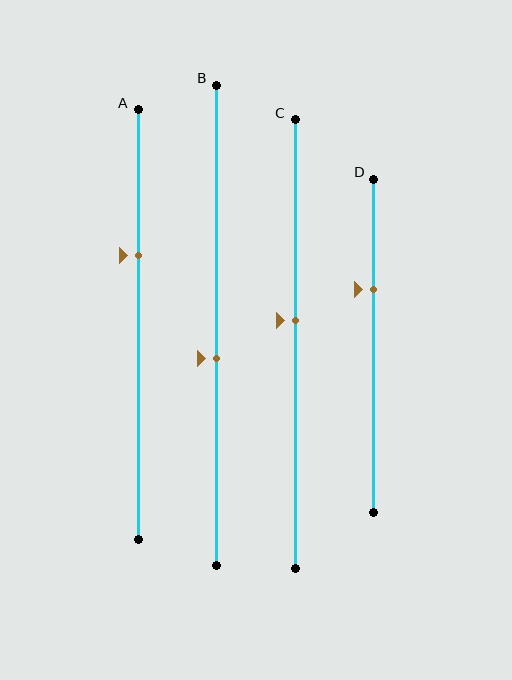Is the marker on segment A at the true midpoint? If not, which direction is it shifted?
No, the marker on segment A is shifted upward by about 16% of the segment length.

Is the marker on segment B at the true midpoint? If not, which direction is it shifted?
No, the marker on segment B is shifted downward by about 7% of the segment length.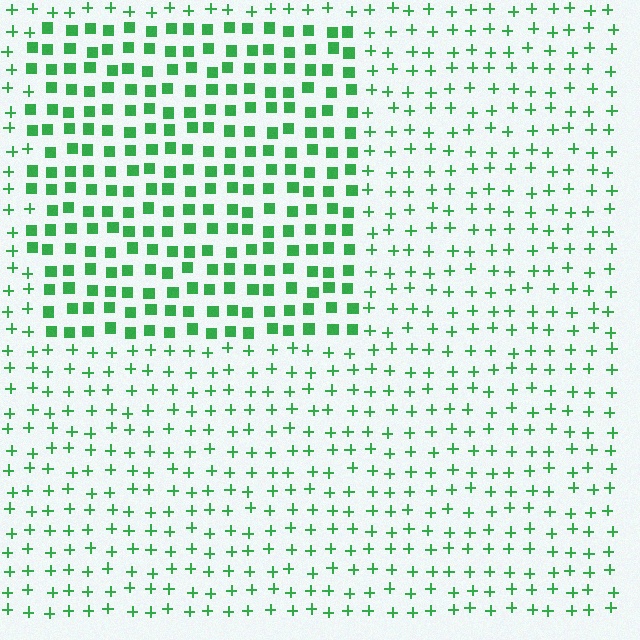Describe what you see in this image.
The image is filled with small green elements arranged in a uniform grid. A rectangle-shaped region contains squares, while the surrounding area contains plus signs. The boundary is defined purely by the change in element shape.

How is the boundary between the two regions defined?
The boundary is defined by a change in element shape: squares inside vs. plus signs outside. All elements share the same color and spacing.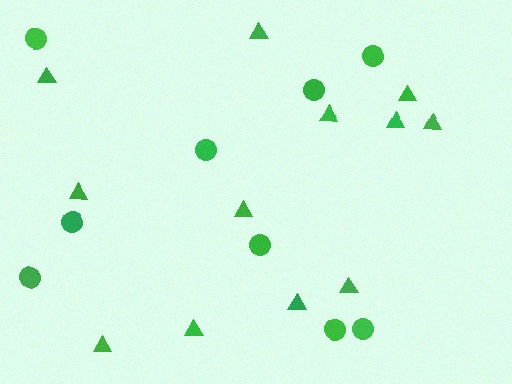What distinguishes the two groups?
There are 2 groups: one group of triangles (12) and one group of circles (9).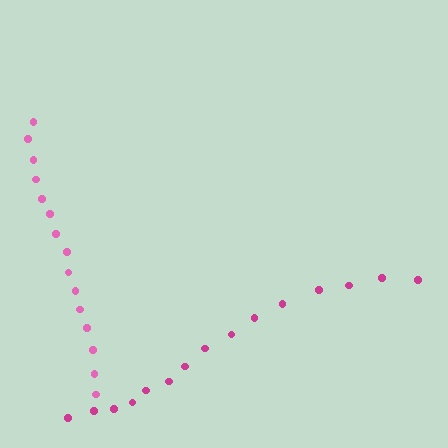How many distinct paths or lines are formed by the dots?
There are 2 distinct paths.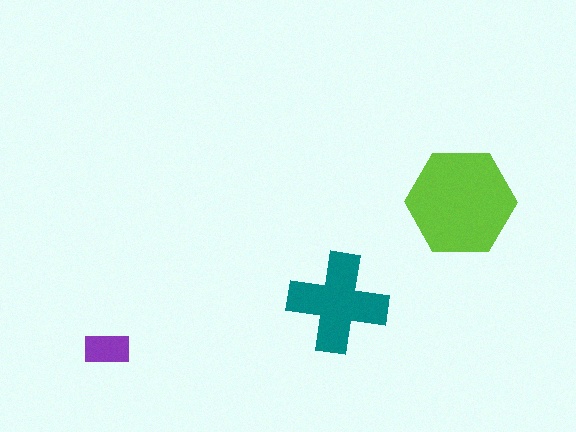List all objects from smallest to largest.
The purple rectangle, the teal cross, the lime hexagon.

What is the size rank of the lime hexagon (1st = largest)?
1st.